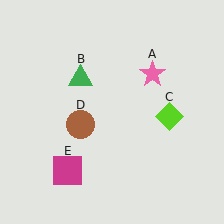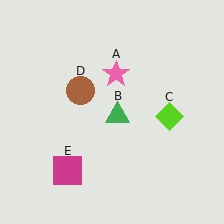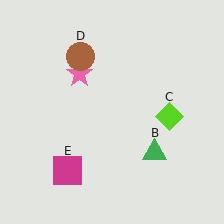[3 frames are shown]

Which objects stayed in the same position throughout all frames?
Lime diamond (object C) and magenta square (object E) remained stationary.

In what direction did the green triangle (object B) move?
The green triangle (object B) moved down and to the right.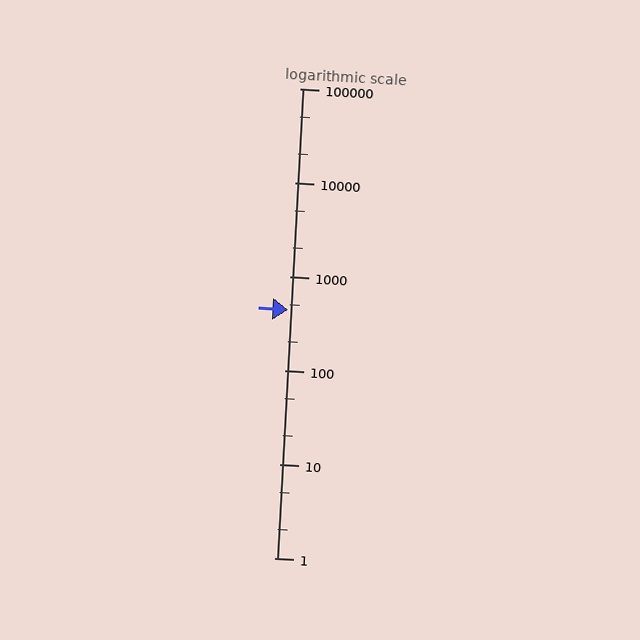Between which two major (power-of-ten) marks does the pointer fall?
The pointer is between 100 and 1000.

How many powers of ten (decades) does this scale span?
The scale spans 5 decades, from 1 to 100000.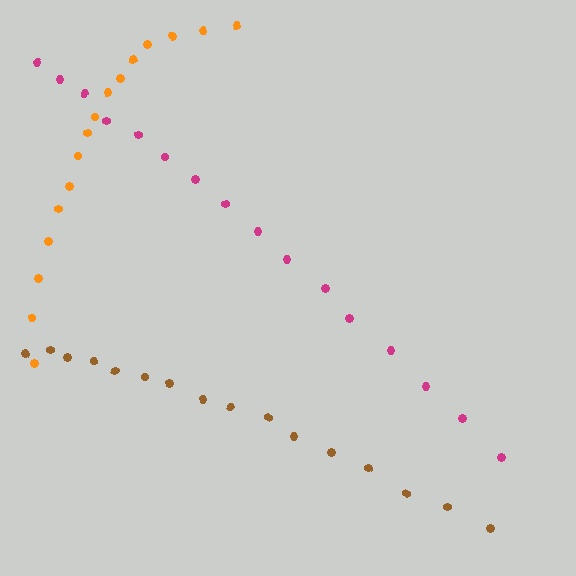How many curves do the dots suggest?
There are 3 distinct paths.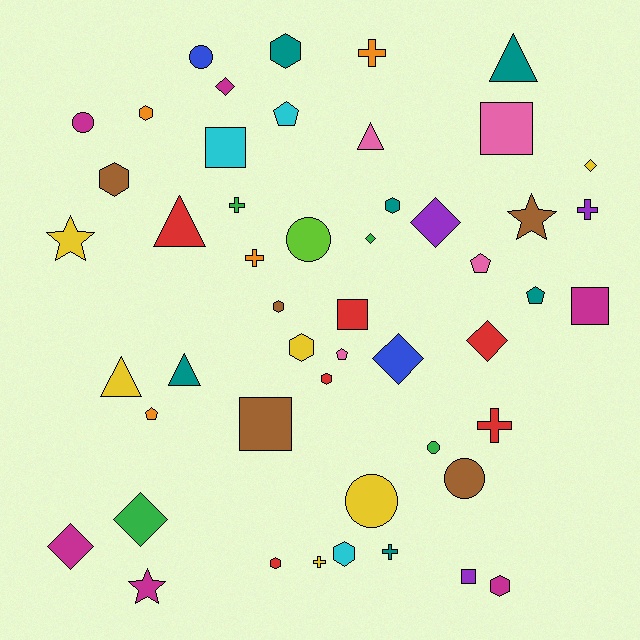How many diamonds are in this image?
There are 8 diamonds.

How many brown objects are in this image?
There are 5 brown objects.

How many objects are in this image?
There are 50 objects.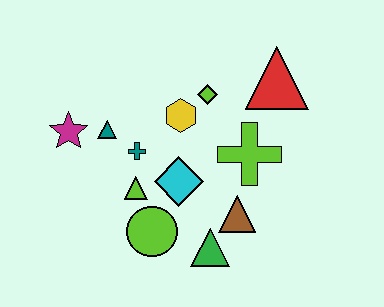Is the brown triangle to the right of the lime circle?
Yes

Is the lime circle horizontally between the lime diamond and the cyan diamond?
No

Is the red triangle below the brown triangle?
No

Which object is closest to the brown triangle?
The green triangle is closest to the brown triangle.